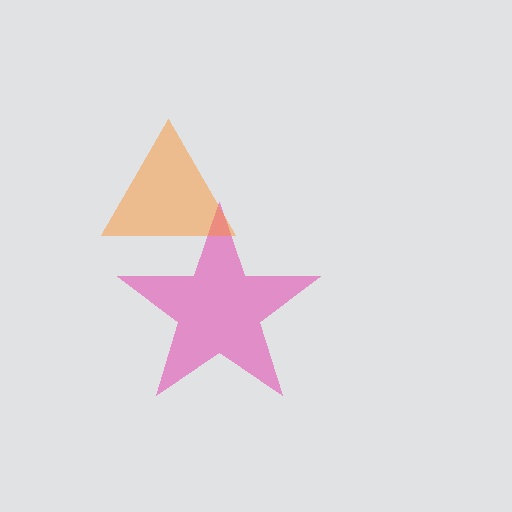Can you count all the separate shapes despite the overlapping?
Yes, there are 2 separate shapes.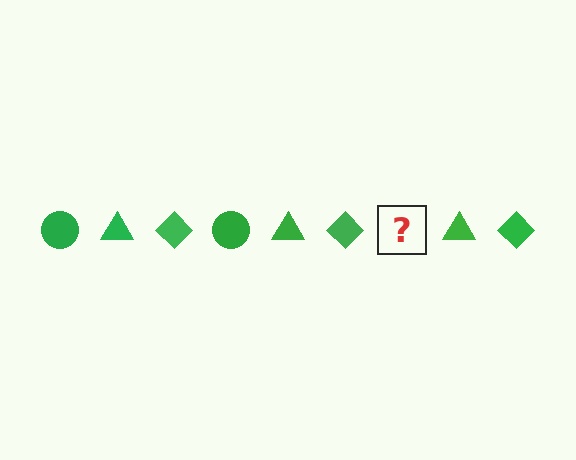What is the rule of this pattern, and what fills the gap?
The rule is that the pattern cycles through circle, triangle, diamond shapes in green. The gap should be filled with a green circle.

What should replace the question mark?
The question mark should be replaced with a green circle.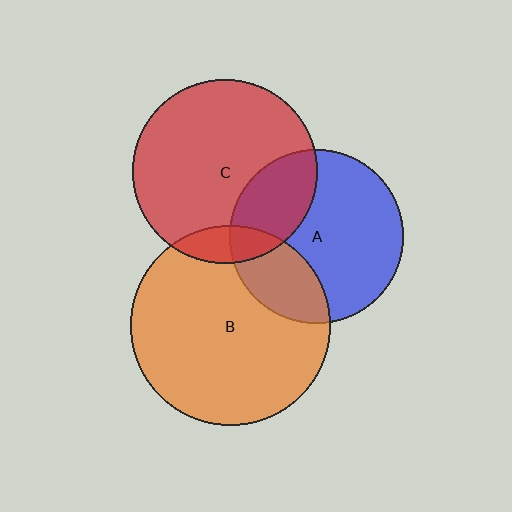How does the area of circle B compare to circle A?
Approximately 1.3 times.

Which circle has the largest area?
Circle B (orange).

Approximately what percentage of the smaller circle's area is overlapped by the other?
Approximately 25%.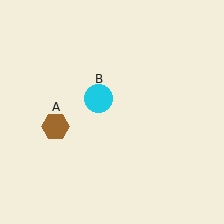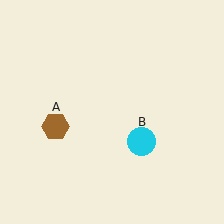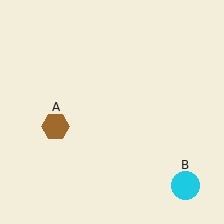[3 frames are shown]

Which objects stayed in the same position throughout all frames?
Brown hexagon (object A) remained stationary.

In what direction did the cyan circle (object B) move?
The cyan circle (object B) moved down and to the right.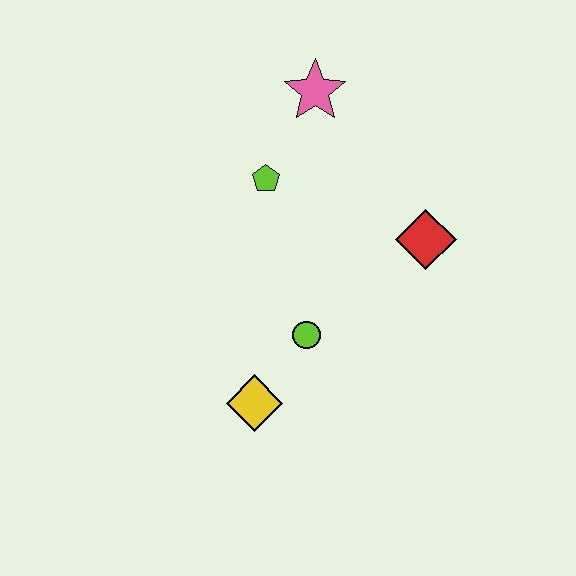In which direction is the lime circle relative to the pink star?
The lime circle is below the pink star.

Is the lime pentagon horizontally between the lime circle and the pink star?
No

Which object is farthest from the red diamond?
The yellow diamond is farthest from the red diamond.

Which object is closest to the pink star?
The lime pentagon is closest to the pink star.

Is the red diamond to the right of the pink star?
Yes